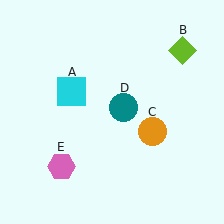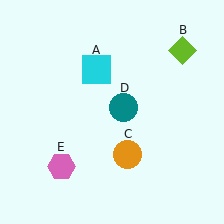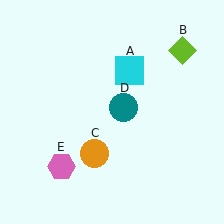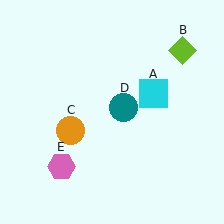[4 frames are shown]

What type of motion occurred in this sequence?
The cyan square (object A), orange circle (object C) rotated clockwise around the center of the scene.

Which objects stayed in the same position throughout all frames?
Lime diamond (object B) and teal circle (object D) and pink hexagon (object E) remained stationary.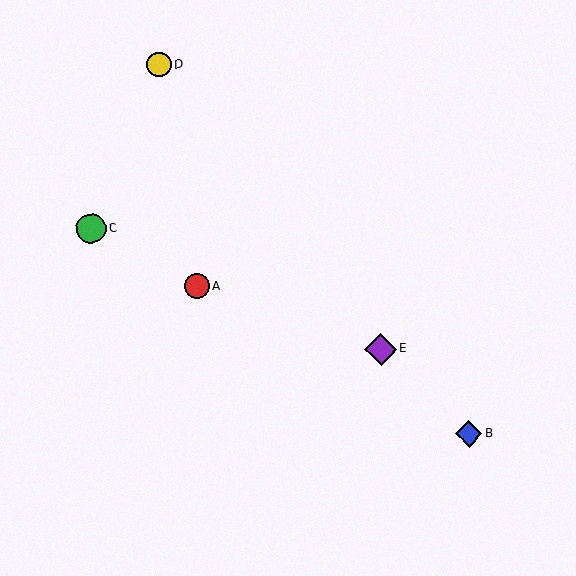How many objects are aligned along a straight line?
3 objects (A, B, C) are aligned along a straight line.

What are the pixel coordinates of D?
Object D is at (159, 65).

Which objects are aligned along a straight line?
Objects A, B, C are aligned along a straight line.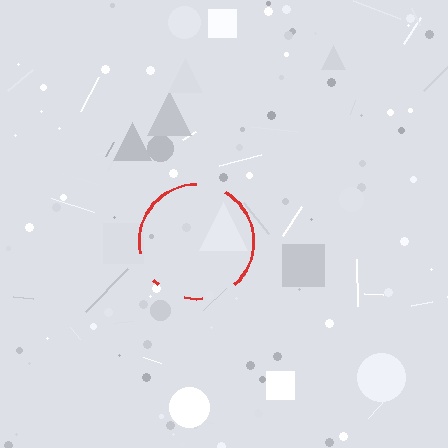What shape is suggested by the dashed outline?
The dashed outline suggests a circle.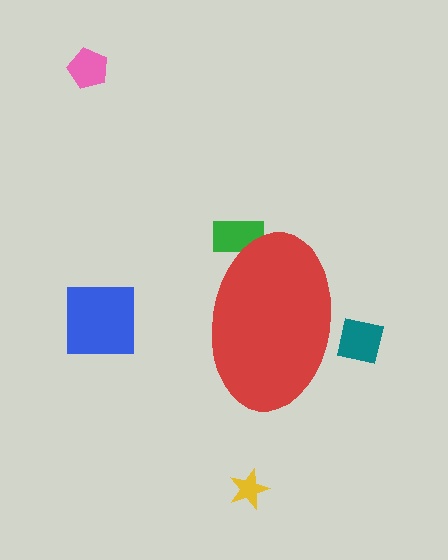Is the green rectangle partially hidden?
Yes, the green rectangle is partially hidden behind the red ellipse.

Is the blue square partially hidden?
No, the blue square is fully visible.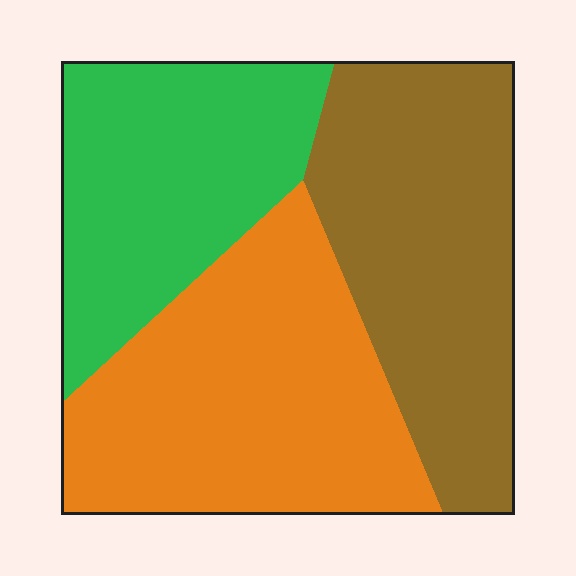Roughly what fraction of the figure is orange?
Orange covers 38% of the figure.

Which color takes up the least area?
Green, at roughly 30%.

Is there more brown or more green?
Brown.